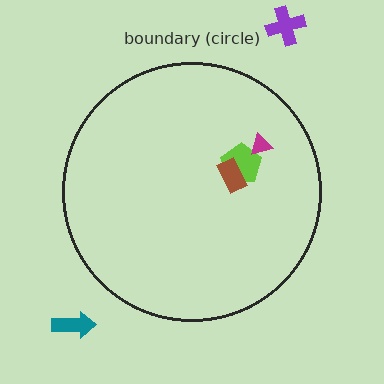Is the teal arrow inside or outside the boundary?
Outside.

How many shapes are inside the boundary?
3 inside, 2 outside.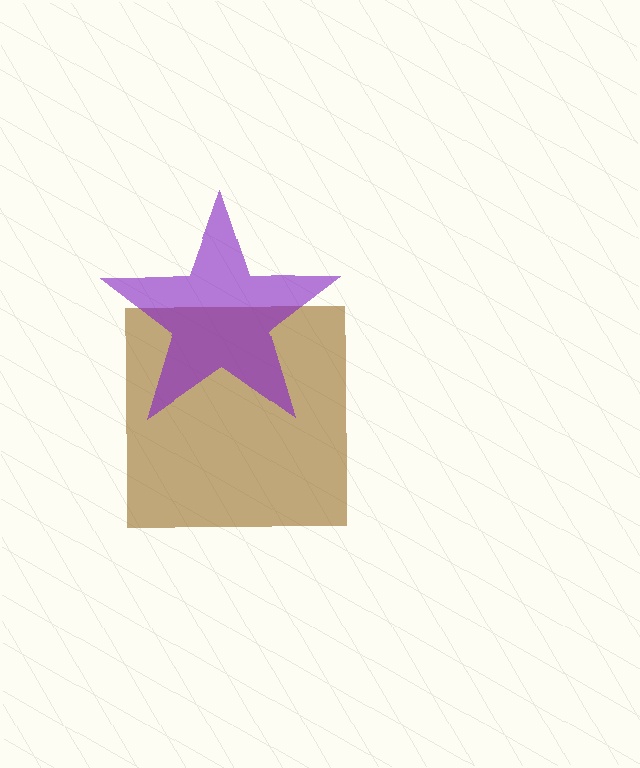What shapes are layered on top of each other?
The layered shapes are: a brown square, a purple star.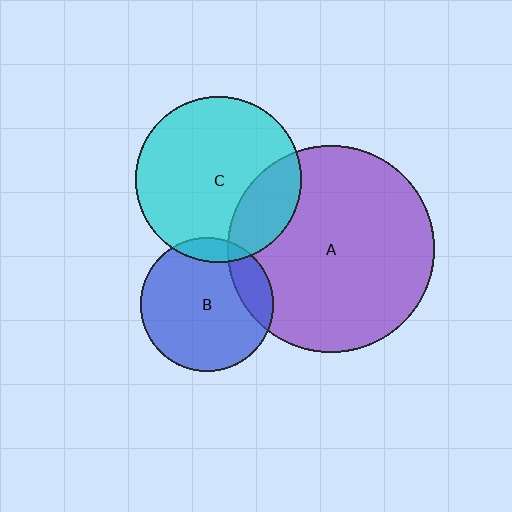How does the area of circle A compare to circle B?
Approximately 2.4 times.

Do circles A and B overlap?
Yes.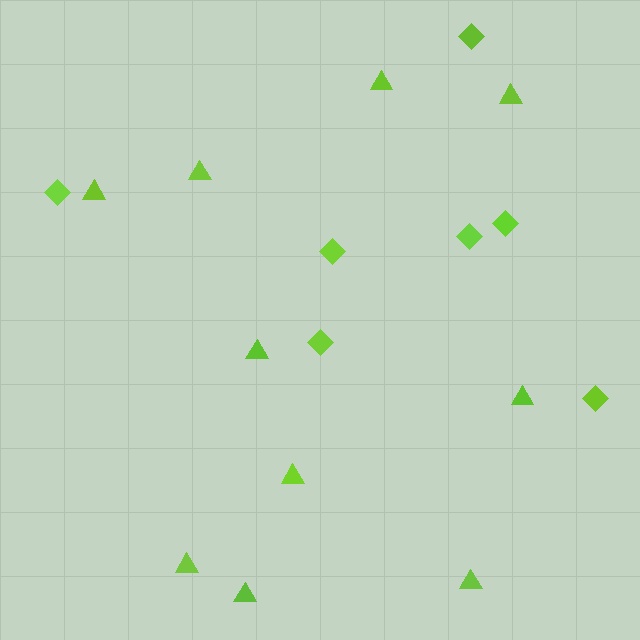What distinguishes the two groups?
There are 2 groups: one group of triangles (10) and one group of diamonds (7).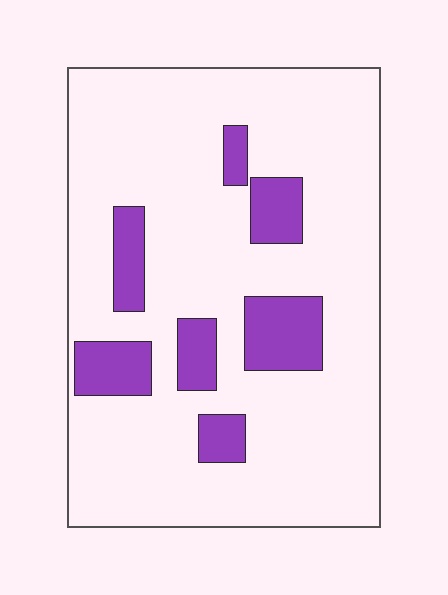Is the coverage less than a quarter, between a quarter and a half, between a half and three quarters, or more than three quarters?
Less than a quarter.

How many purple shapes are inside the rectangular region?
7.